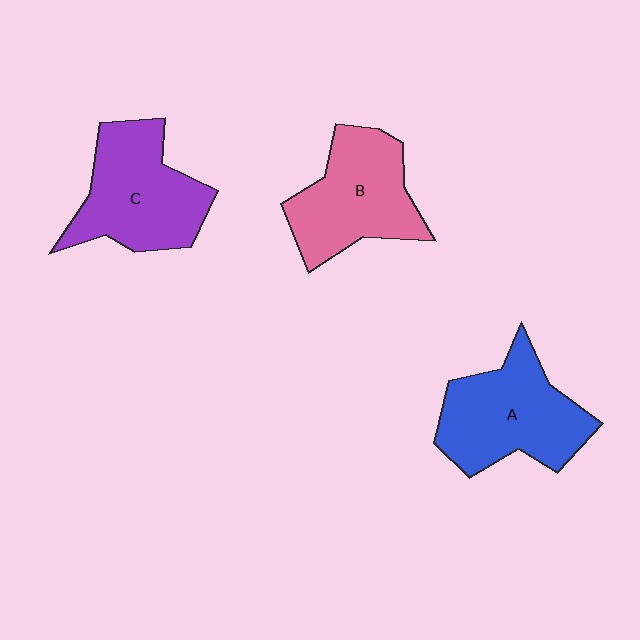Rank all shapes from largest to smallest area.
From largest to smallest: A (blue), C (purple), B (pink).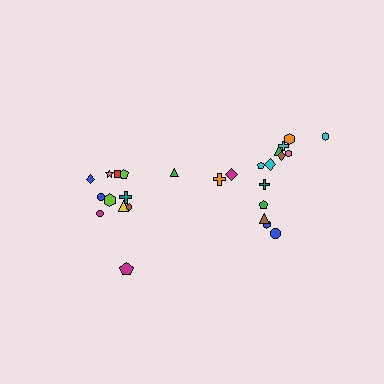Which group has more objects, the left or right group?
The right group.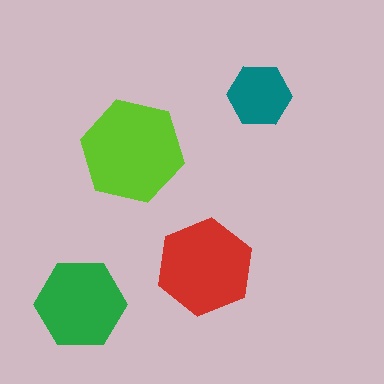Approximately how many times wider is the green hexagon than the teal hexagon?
About 1.5 times wider.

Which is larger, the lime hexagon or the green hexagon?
The lime one.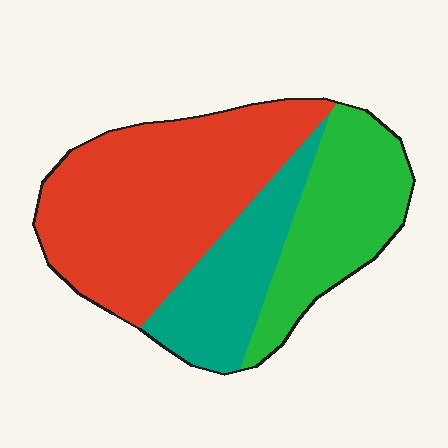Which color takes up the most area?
Red, at roughly 50%.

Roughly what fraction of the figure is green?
Green covers 27% of the figure.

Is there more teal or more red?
Red.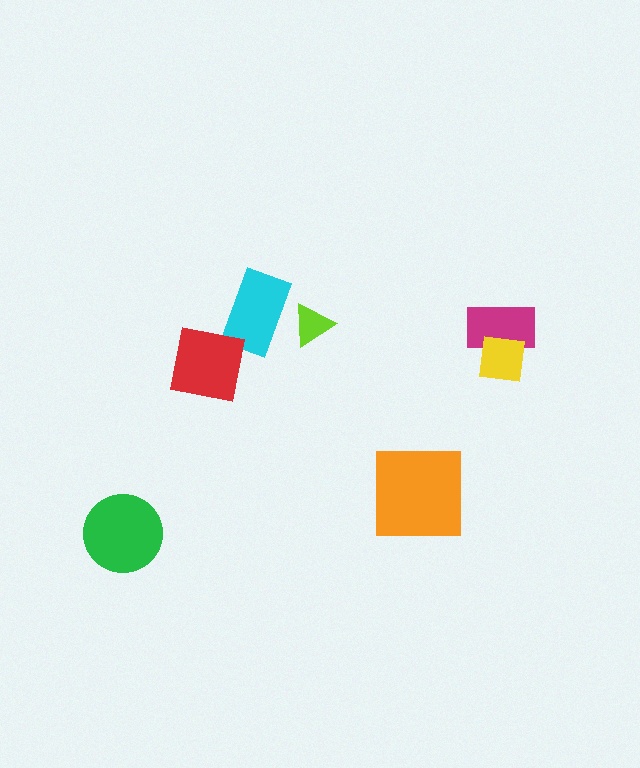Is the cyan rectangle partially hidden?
Yes, it is partially covered by another shape.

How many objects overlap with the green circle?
0 objects overlap with the green circle.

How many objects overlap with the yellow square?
1 object overlaps with the yellow square.